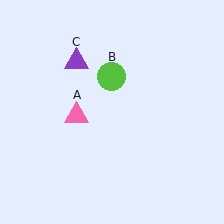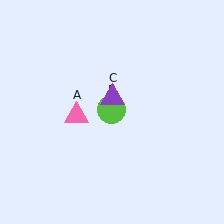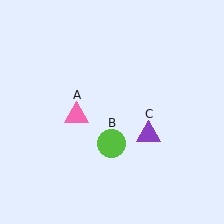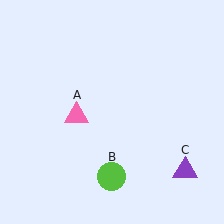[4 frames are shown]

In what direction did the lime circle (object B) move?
The lime circle (object B) moved down.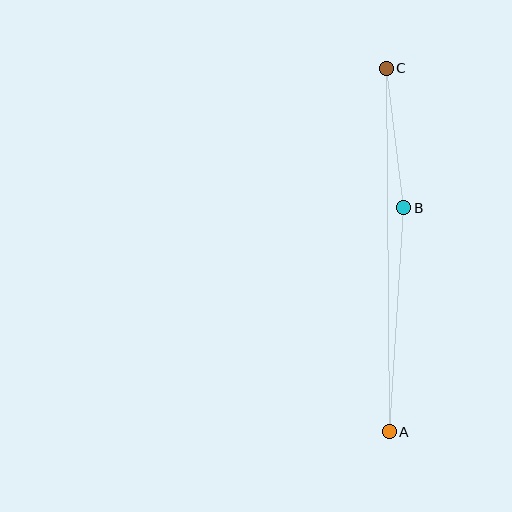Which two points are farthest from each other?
Points A and C are farthest from each other.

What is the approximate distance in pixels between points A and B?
The distance between A and B is approximately 225 pixels.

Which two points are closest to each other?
Points B and C are closest to each other.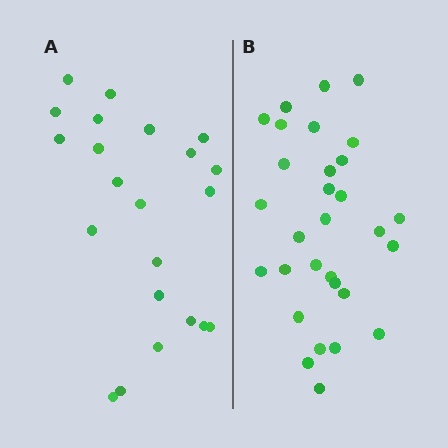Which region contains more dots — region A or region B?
Region B (the right region) has more dots.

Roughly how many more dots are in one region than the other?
Region B has roughly 8 or so more dots than region A.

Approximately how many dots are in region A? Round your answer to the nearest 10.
About 20 dots. (The exact count is 22, which rounds to 20.)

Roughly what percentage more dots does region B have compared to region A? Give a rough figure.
About 35% more.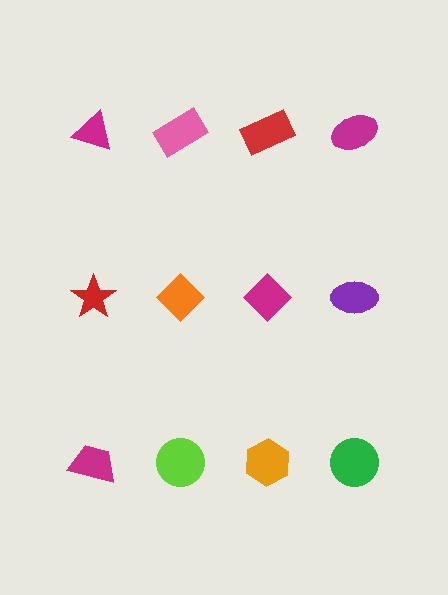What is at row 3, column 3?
An orange hexagon.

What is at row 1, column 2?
A pink rectangle.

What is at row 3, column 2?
A lime circle.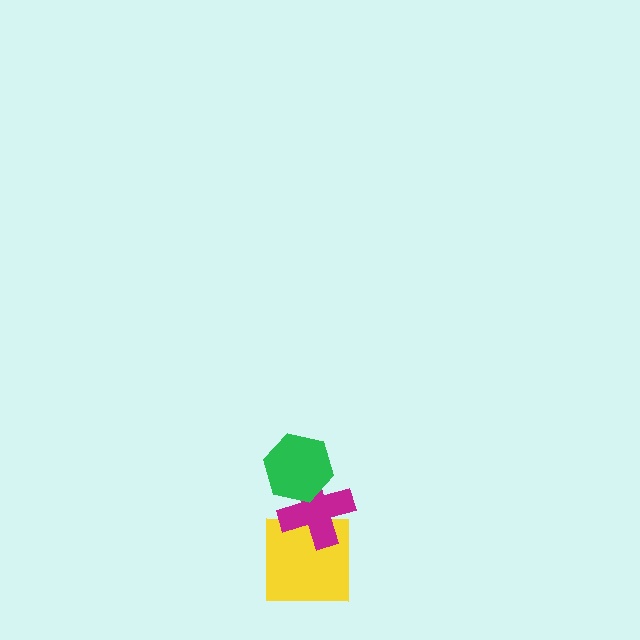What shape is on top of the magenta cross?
The green hexagon is on top of the magenta cross.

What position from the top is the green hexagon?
The green hexagon is 1st from the top.